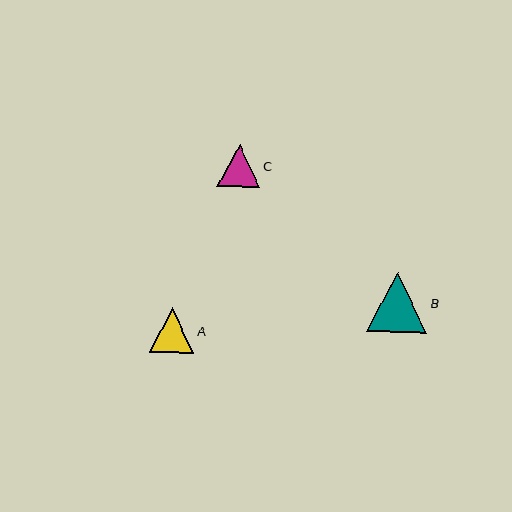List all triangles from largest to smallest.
From largest to smallest: B, A, C.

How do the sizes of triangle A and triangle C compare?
Triangle A and triangle C are approximately the same size.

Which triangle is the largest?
Triangle B is the largest with a size of approximately 60 pixels.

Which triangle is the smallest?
Triangle C is the smallest with a size of approximately 42 pixels.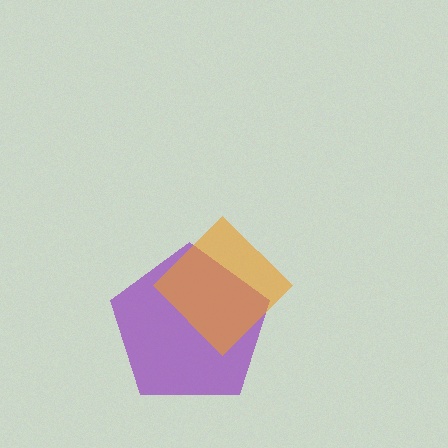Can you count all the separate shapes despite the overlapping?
Yes, there are 2 separate shapes.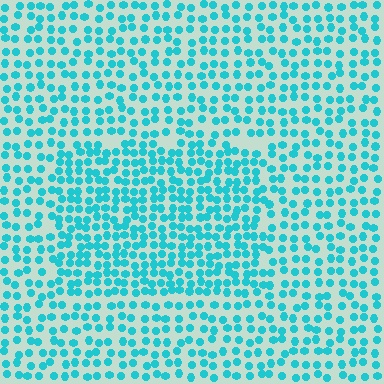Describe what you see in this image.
The image contains small cyan elements arranged at two different densities. A rectangle-shaped region is visible where the elements are more densely packed than the surrounding area.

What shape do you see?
I see a rectangle.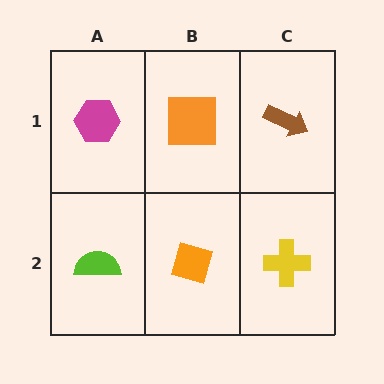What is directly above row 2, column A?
A magenta hexagon.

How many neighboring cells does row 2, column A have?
2.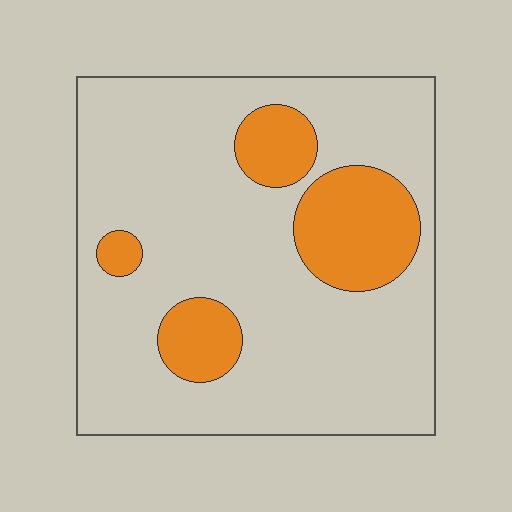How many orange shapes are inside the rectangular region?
4.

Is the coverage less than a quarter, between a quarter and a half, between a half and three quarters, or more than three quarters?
Less than a quarter.